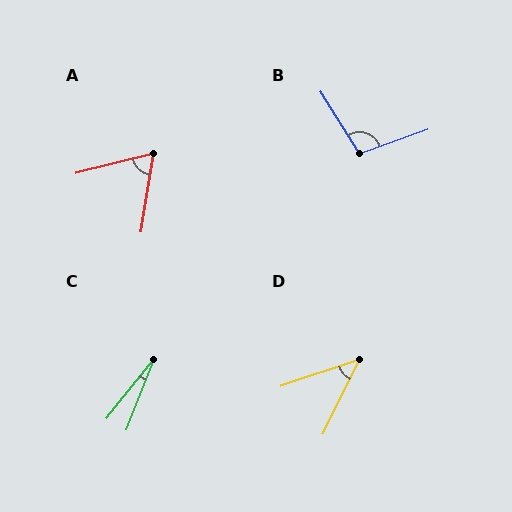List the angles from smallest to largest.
C (18°), D (46°), A (67°), B (103°).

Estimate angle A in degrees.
Approximately 67 degrees.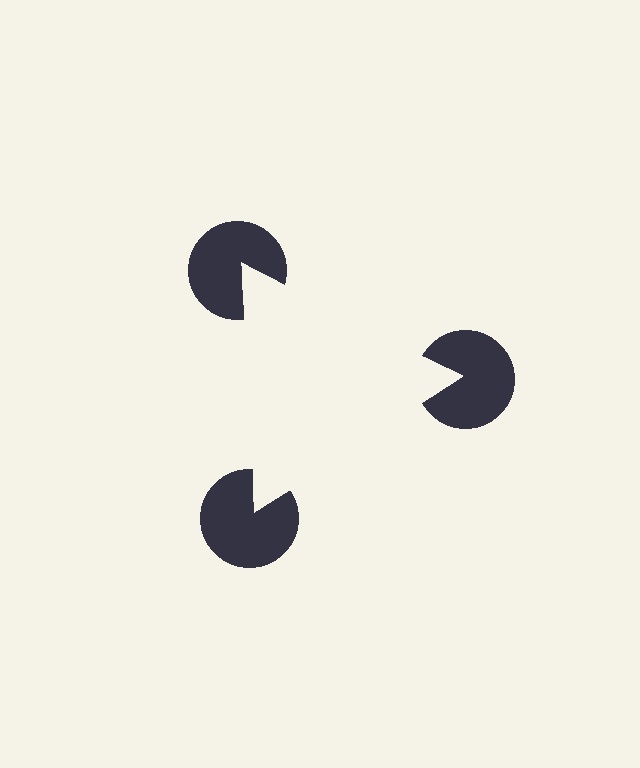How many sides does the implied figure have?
3 sides.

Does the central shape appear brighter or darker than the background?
It typically appears slightly brighter than the background, even though no actual brightness change is drawn.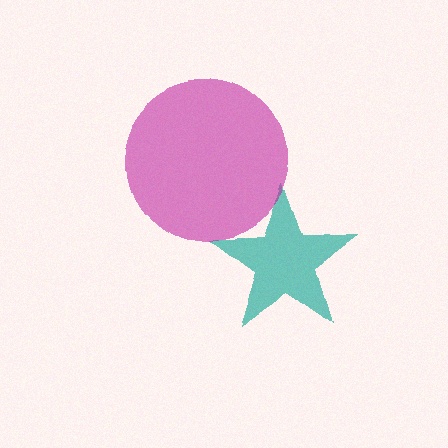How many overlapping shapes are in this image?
There are 2 overlapping shapes in the image.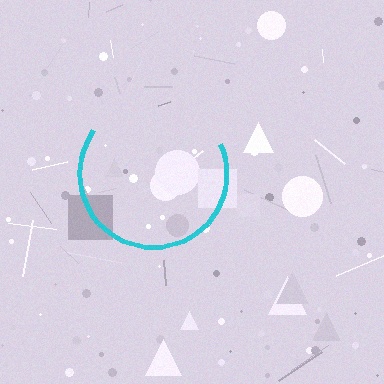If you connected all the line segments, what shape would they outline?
They would outline a circle.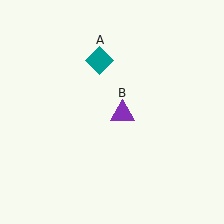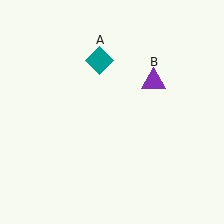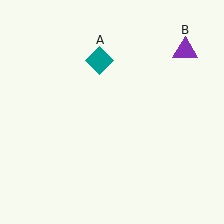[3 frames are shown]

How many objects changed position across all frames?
1 object changed position: purple triangle (object B).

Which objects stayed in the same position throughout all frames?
Teal diamond (object A) remained stationary.